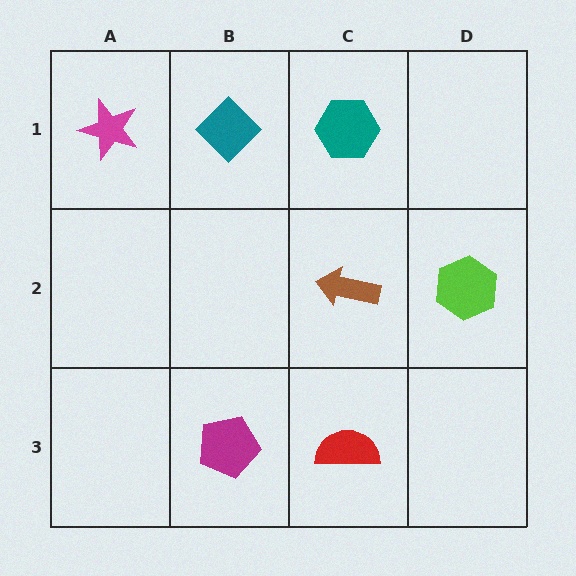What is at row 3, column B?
A magenta pentagon.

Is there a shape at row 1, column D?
No, that cell is empty.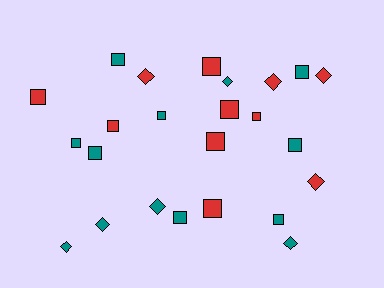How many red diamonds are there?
There are 4 red diamonds.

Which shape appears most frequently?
Square, with 15 objects.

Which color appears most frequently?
Teal, with 13 objects.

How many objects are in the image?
There are 24 objects.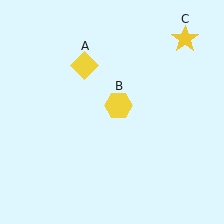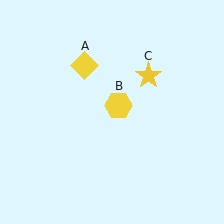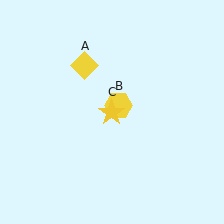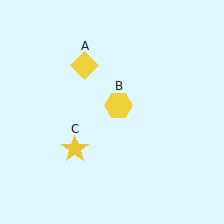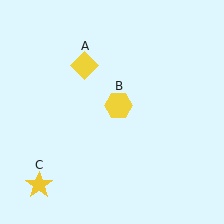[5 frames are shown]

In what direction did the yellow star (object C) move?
The yellow star (object C) moved down and to the left.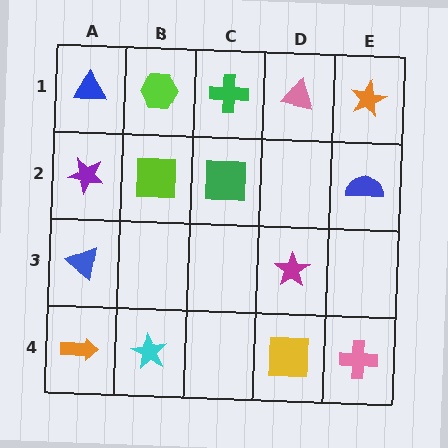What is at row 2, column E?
A blue semicircle.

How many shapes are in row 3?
2 shapes.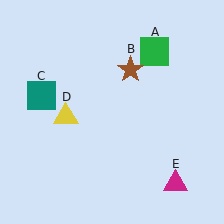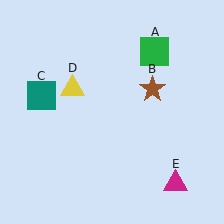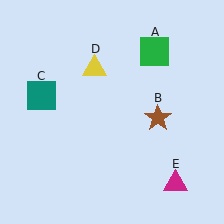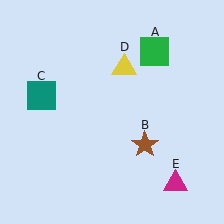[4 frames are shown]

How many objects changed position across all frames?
2 objects changed position: brown star (object B), yellow triangle (object D).